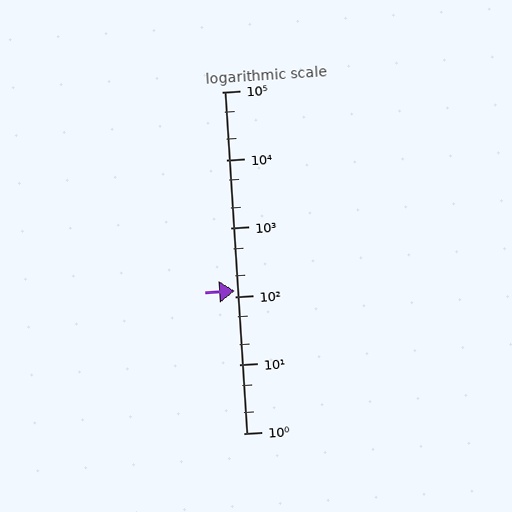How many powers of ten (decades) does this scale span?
The scale spans 5 decades, from 1 to 100000.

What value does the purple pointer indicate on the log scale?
The pointer indicates approximately 120.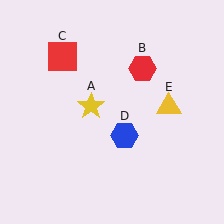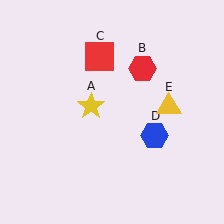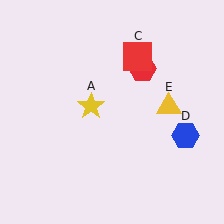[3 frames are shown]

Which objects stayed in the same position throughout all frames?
Yellow star (object A) and red hexagon (object B) and yellow triangle (object E) remained stationary.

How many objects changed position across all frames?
2 objects changed position: red square (object C), blue hexagon (object D).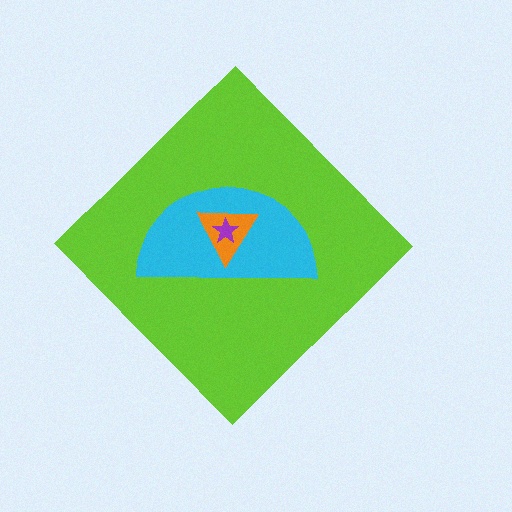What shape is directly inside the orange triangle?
The purple star.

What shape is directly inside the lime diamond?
The cyan semicircle.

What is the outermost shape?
The lime diamond.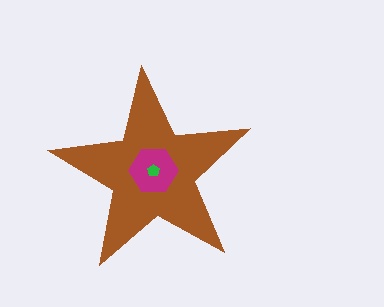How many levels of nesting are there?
3.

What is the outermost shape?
The brown star.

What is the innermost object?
The green pentagon.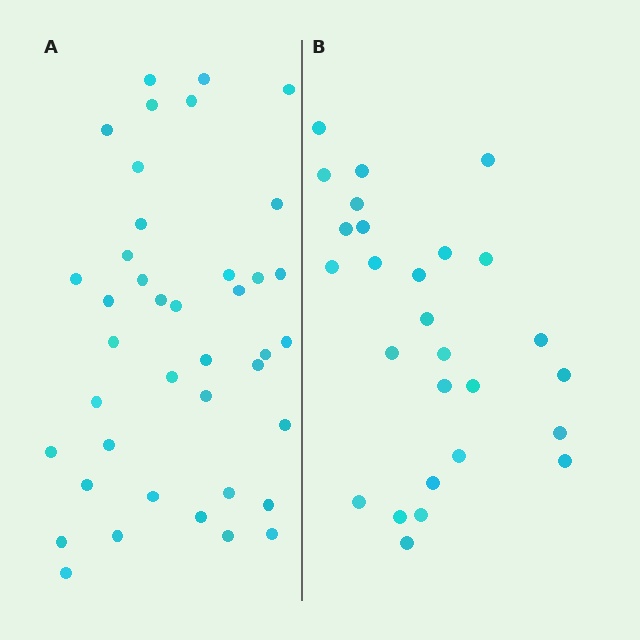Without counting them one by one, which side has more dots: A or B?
Region A (the left region) has more dots.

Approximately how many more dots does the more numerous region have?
Region A has approximately 15 more dots than region B.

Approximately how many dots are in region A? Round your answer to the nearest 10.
About 40 dots.